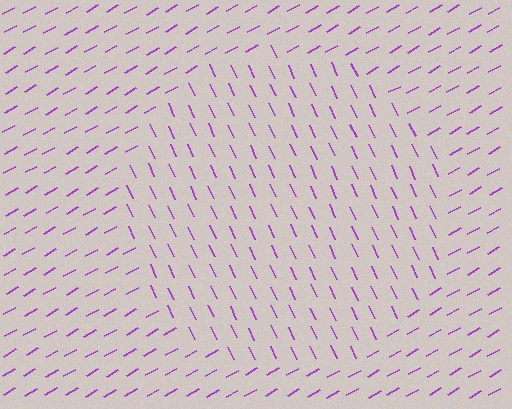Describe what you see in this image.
The image is filled with small purple line segments. A circle region in the image has lines oriented differently from the surrounding lines, creating a visible texture boundary.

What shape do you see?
I see a circle.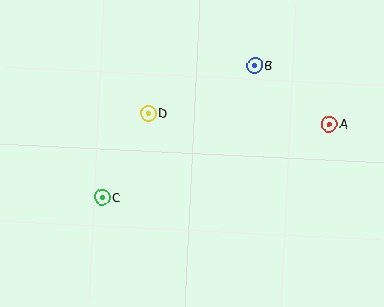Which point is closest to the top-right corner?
Point A is closest to the top-right corner.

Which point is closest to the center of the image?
Point D at (148, 113) is closest to the center.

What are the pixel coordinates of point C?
Point C is at (102, 197).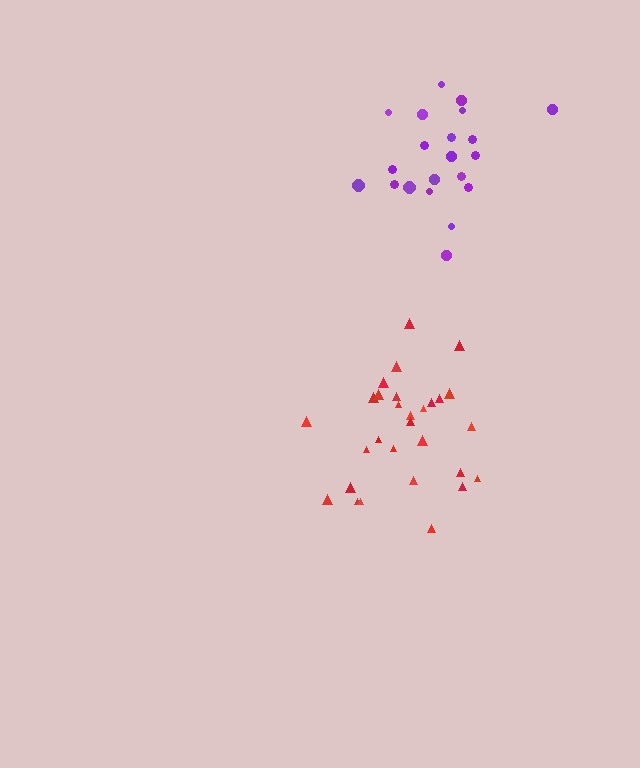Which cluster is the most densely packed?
Red.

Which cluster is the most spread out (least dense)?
Purple.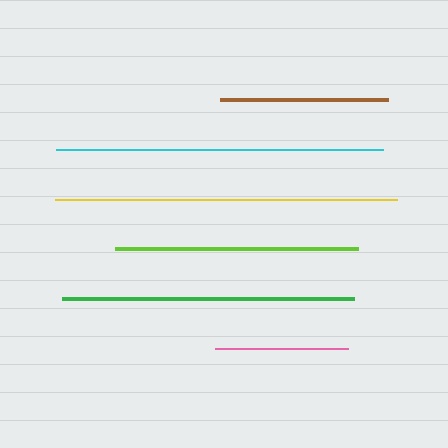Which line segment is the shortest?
The pink line is the shortest at approximately 133 pixels.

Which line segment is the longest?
The yellow line is the longest at approximately 342 pixels.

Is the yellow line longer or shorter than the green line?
The yellow line is longer than the green line.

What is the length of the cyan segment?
The cyan segment is approximately 328 pixels long.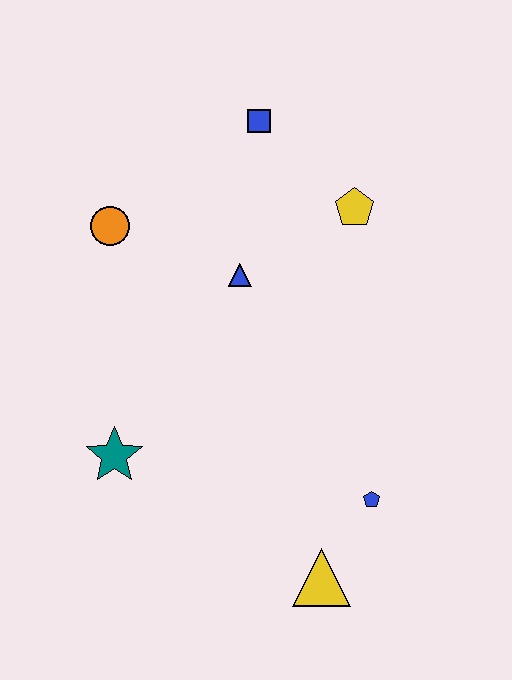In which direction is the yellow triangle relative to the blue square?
The yellow triangle is below the blue square.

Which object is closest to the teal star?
The blue triangle is closest to the teal star.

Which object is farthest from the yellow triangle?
The blue square is farthest from the yellow triangle.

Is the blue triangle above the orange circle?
No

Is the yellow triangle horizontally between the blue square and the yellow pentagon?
Yes